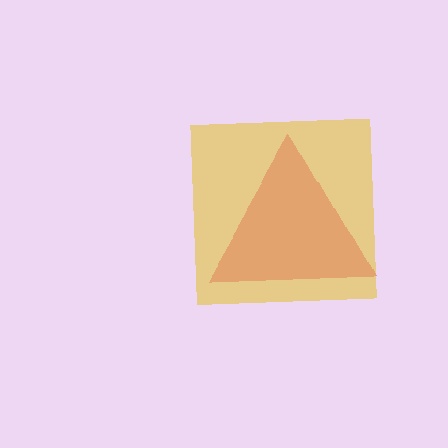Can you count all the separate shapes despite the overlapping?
Yes, there are 2 separate shapes.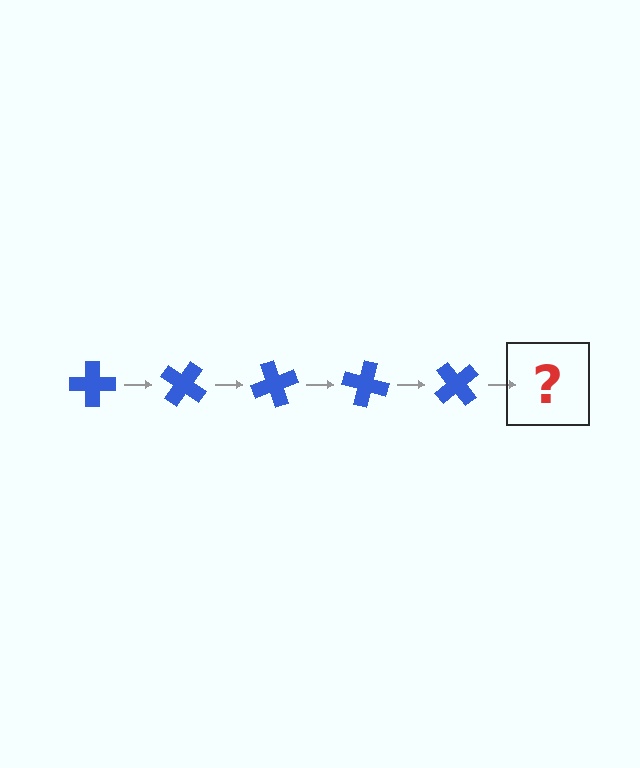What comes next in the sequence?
The next element should be a blue cross rotated 175 degrees.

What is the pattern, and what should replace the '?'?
The pattern is that the cross rotates 35 degrees each step. The '?' should be a blue cross rotated 175 degrees.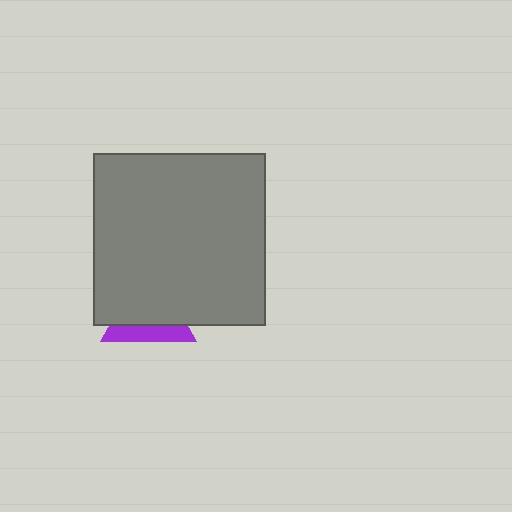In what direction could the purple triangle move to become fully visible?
The purple triangle could move down. That would shift it out from behind the gray square entirely.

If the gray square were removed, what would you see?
You would see the complete purple triangle.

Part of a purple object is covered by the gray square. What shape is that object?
It is a triangle.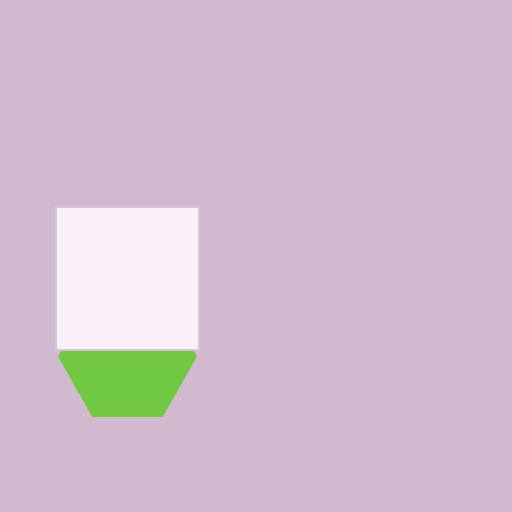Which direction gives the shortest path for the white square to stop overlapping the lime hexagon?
Moving up gives the shortest separation.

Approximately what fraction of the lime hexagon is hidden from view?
Roughly 45% of the lime hexagon is hidden behind the white square.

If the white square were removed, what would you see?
You would see the complete lime hexagon.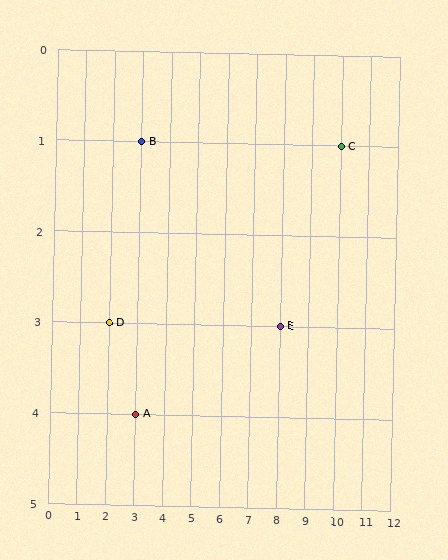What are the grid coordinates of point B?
Point B is at grid coordinates (3, 1).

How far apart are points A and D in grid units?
Points A and D are 1 column and 1 row apart (about 1.4 grid units diagonally).